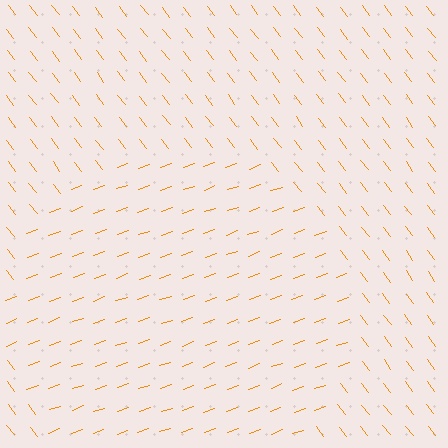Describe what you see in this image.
The image is filled with small orange line segments. A circle region in the image has lines oriented differently from the surrounding lines, creating a visible texture boundary.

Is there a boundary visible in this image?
Yes, there is a texture boundary formed by a change in line orientation.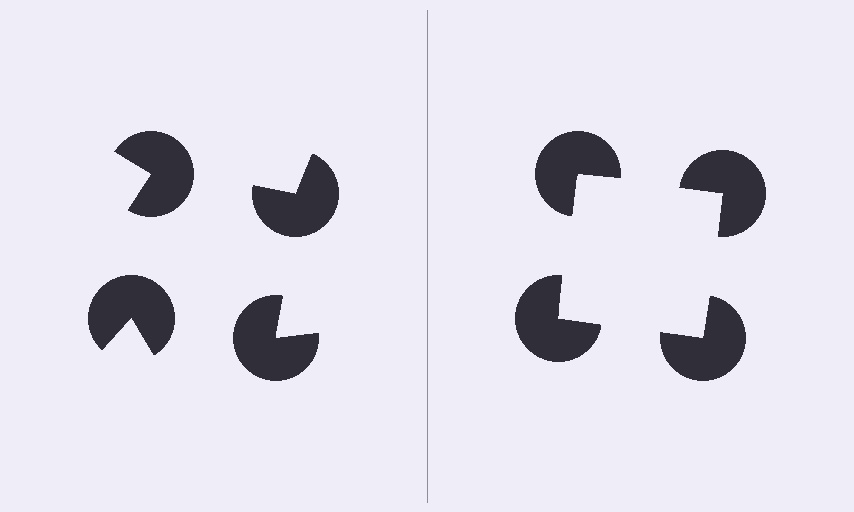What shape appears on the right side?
An illusory square.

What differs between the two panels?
The pac-man discs are positioned identically on both sides; only the wedge orientations differ. On the right they align to a square; on the left they are misaligned.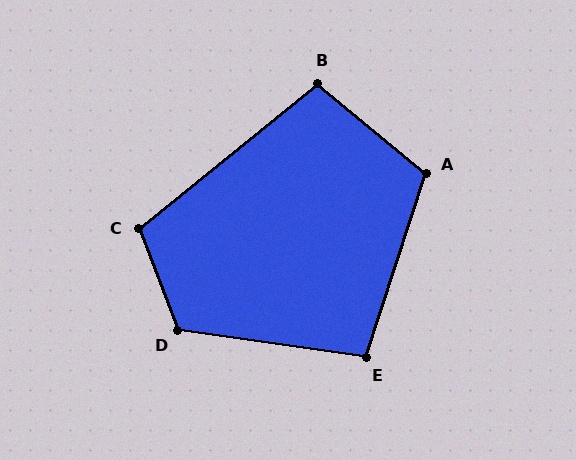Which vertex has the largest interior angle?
D, at approximately 119 degrees.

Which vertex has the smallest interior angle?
E, at approximately 100 degrees.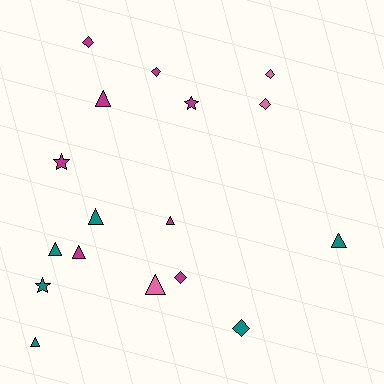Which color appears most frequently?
Magenta, with 8 objects.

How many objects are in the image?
There are 17 objects.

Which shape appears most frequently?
Triangle, with 8 objects.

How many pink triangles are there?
There is 1 pink triangle.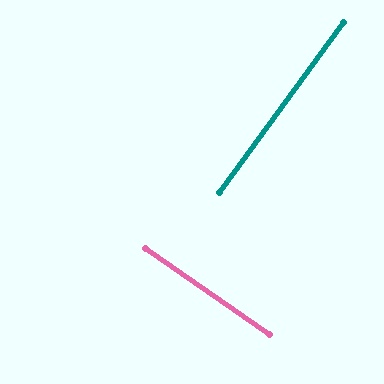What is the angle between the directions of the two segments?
Approximately 88 degrees.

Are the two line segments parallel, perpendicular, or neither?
Perpendicular — they meet at approximately 88°.